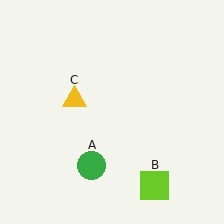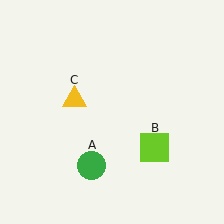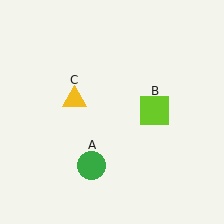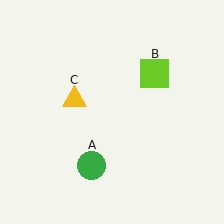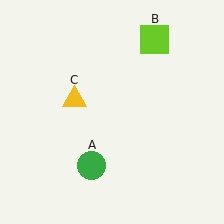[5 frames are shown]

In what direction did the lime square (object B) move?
The lime square (object B) moved up.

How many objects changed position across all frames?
1 object changed position: lime square (object B).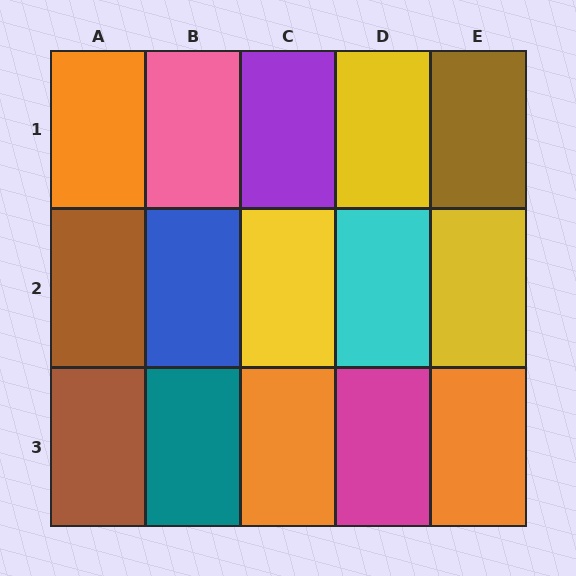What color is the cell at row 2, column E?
Yellow.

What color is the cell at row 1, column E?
Brown.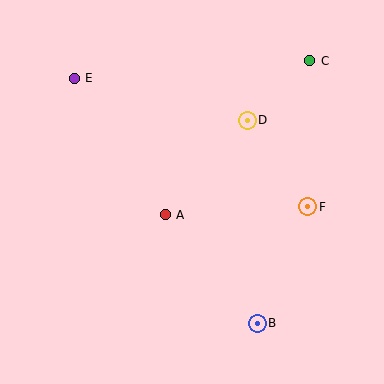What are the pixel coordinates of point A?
Point A is at (165, 215).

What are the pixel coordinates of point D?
Point D is at (247, 120).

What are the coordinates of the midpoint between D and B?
The midpoint between D and B is at (252, 222).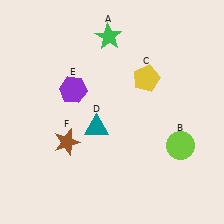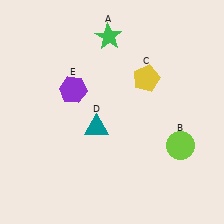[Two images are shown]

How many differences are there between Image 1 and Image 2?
There is 1 difference between the two images.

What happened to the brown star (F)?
The brown star (F) was removed in Image 2. It was in the bottom-left area of Image 1.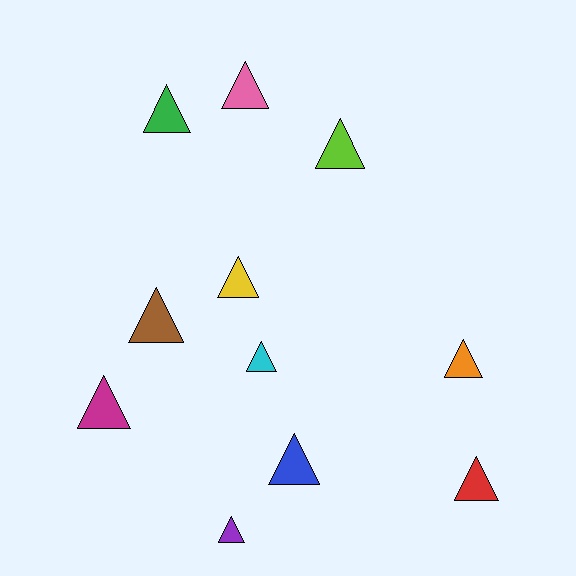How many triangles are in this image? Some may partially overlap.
There are 11 triangles.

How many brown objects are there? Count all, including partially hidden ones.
There is 1 brown object.